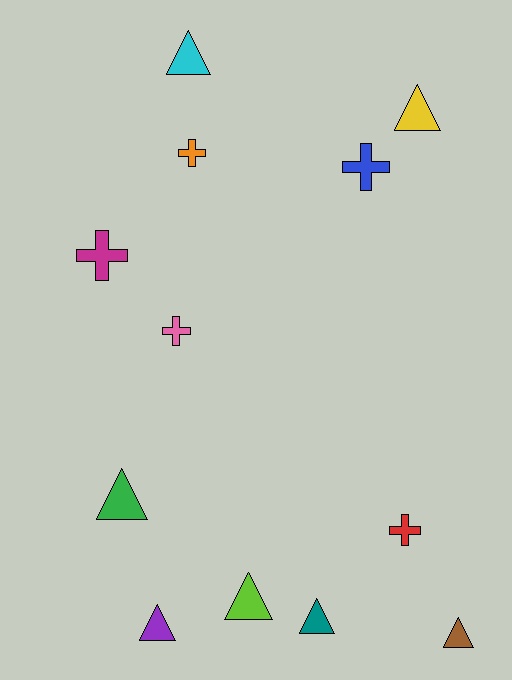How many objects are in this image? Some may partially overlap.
There are 12 objects.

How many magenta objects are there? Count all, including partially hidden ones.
There is 1 magenta object.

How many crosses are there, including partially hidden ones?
There are 5 crosses.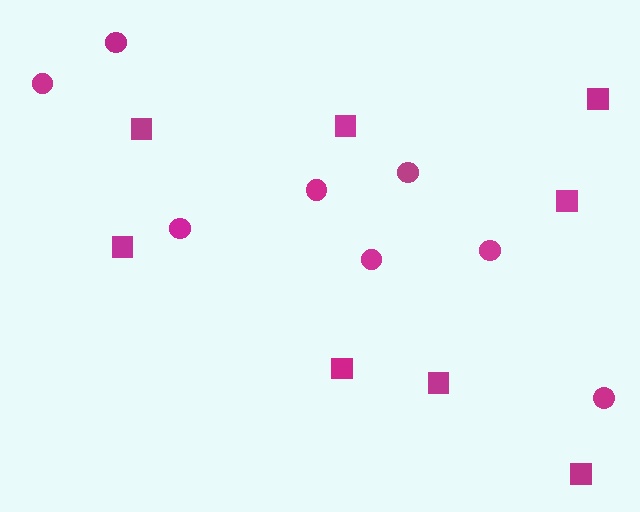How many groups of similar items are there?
There are 2 groups: one group of squares (8) and one group of circles (8).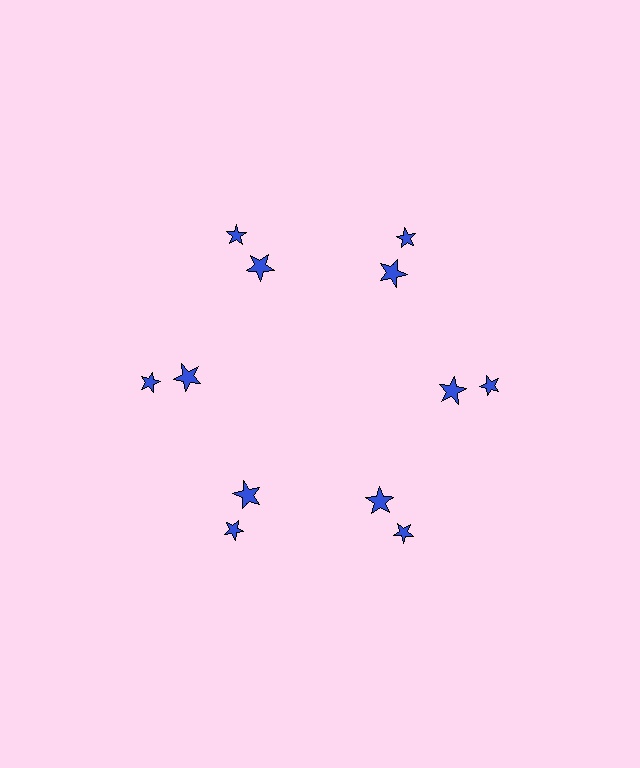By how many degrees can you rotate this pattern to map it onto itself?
The pattern maps onto itself every 60 degrees of rotation.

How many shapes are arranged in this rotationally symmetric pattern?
There are 12 shapes, arranged in 6 groups of 2.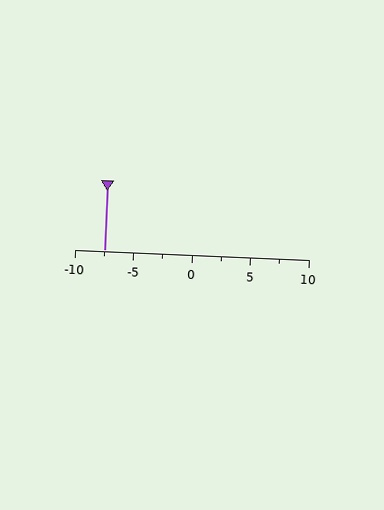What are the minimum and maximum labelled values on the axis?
The axis runs from -10 to 10.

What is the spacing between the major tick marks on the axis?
The major ticks are spaced 5 apart.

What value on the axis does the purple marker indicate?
The marker indicates approximately -7.5.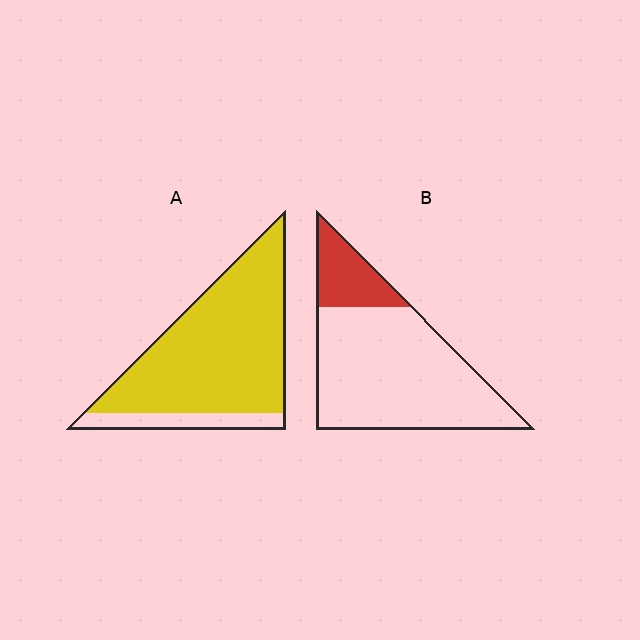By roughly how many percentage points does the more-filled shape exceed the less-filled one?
By roughly 65 percentage points (A over B).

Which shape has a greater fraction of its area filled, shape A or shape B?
Shape A.